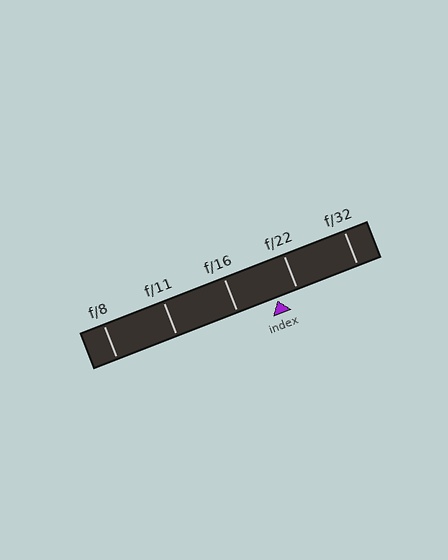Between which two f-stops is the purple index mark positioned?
The index mark is between f/16 and f/22.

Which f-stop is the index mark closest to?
The index mark is closest to f/22.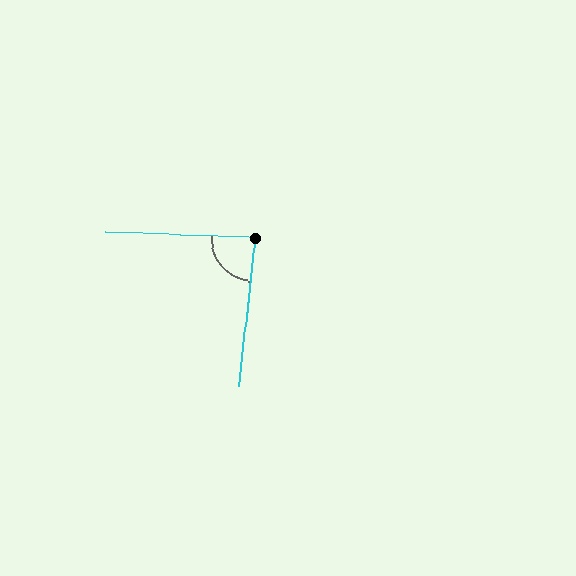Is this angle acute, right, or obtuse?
It is approximately a right angle.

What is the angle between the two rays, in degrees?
Approximately 86 degrees.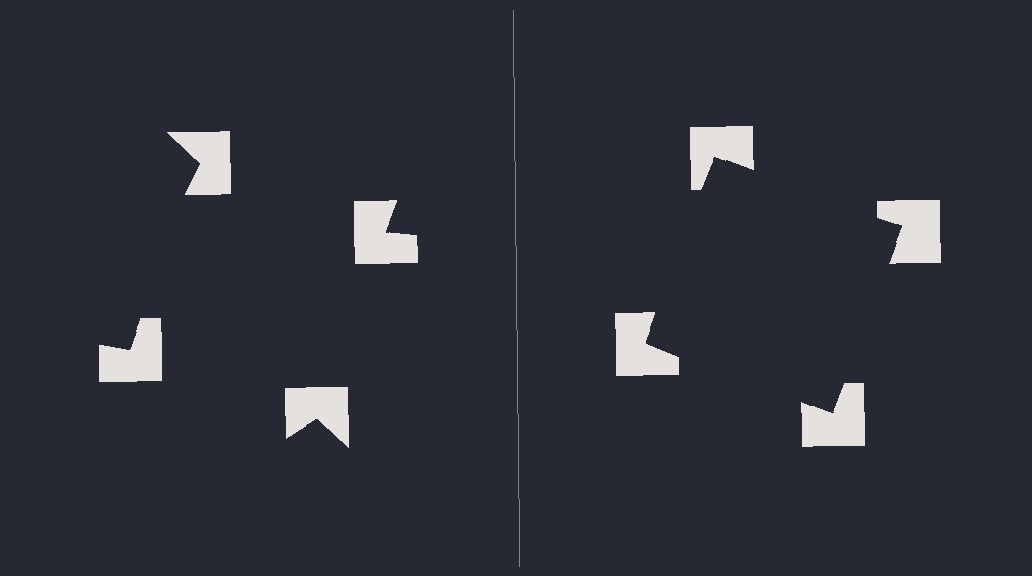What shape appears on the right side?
An illusory square.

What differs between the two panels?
The notched squares are positioned identically on both sides; only the wedge orientations differ. On the right they align to a square; on the left they are misaligned.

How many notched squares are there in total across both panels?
8 — 4 on each side.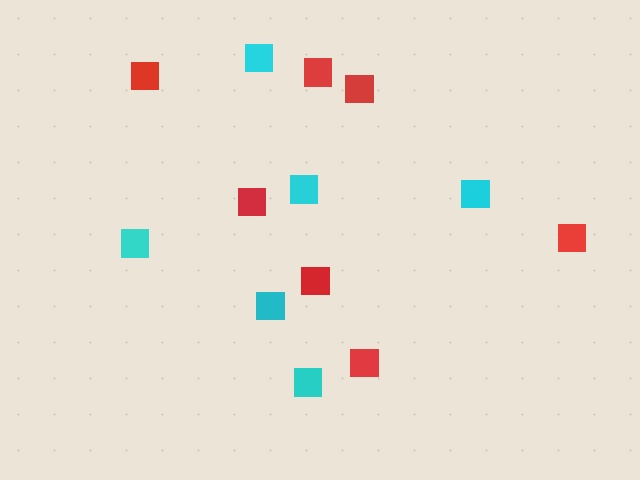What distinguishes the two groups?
There are 2 groups: one group of red squares (7) and one group of cyan squares (6).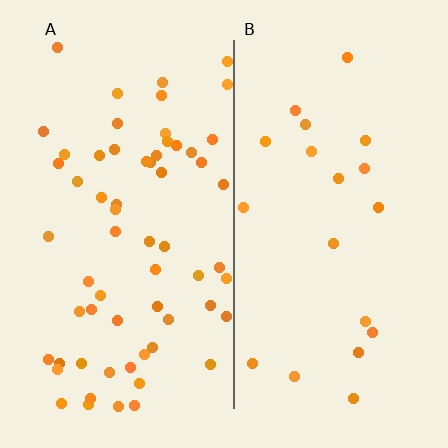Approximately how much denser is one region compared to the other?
Approximately 3.1× — region A over region B.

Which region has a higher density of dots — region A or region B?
A (the left).